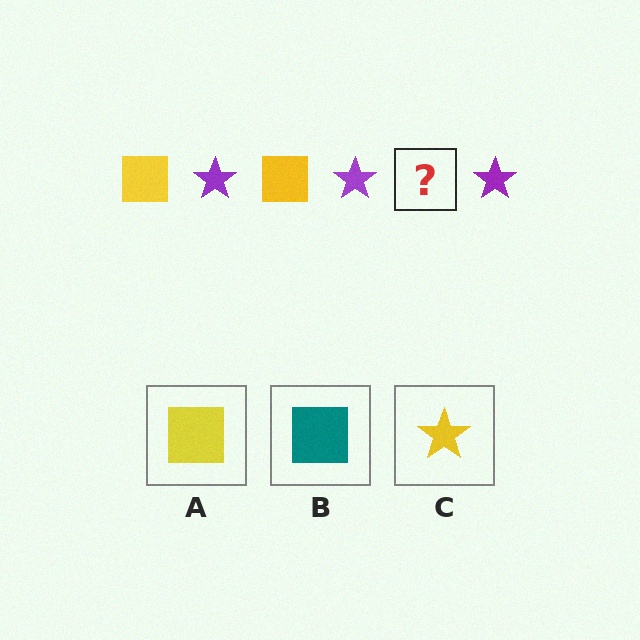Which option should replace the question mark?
Option A.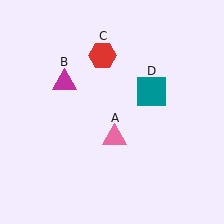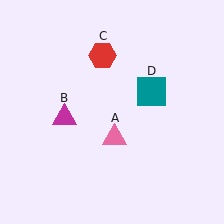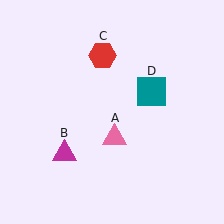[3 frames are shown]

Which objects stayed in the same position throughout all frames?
Pink triangle (object A) and red hexagon (object C) and teal square (object D) remained stationary.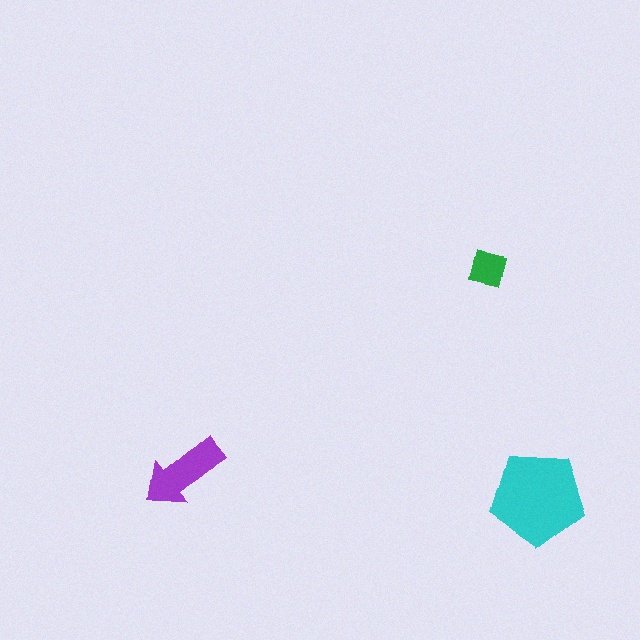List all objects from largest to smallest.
The cyan pentagon, the purple arrow, the green square.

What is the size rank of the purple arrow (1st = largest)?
2nd.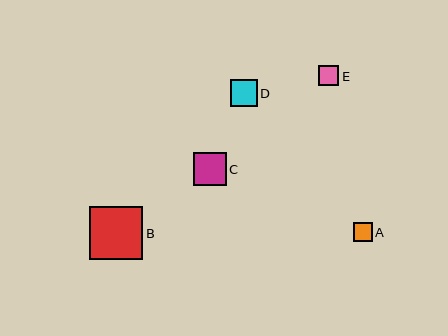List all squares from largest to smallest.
From largest to smallest: B, C, D, E, A.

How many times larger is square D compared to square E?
Square D is approximately 1.3 times the size of square E.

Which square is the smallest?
Square A is the smallest with a size of approximately 19 pixels.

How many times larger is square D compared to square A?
Square D is approximately 1.4 times the size of square A.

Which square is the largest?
Square B is the largest with a size of approximately 53 pixels.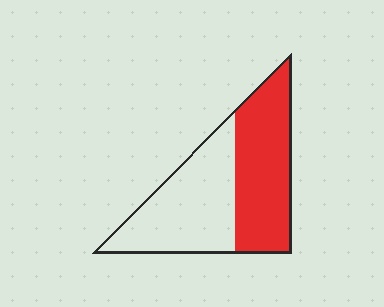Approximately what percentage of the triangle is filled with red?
Approximately 50%.